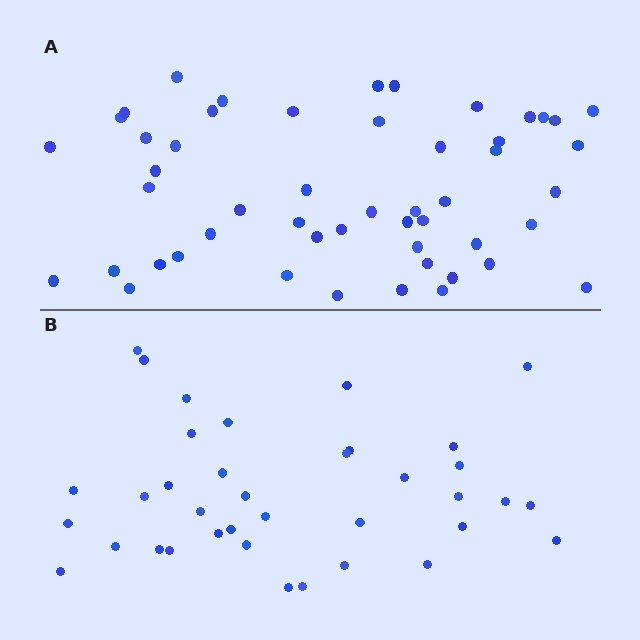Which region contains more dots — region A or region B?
Region A (the top region) has more dots.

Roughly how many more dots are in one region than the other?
Region A has approximately 15 more dots than region B.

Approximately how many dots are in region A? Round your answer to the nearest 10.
About 50 dots. (The exact count is 51, which rounds to 50.)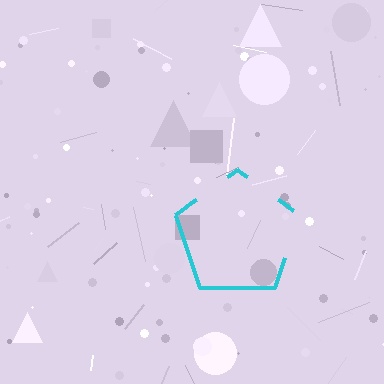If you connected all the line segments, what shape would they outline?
They would outline a pentagon.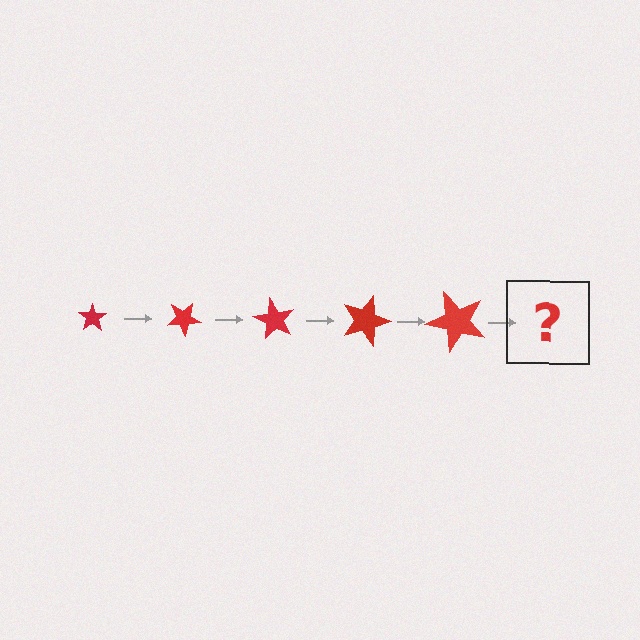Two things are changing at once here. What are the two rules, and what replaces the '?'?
The two rules are that the star grows larger each step and it rotates 30 degrees each step. The '?' should be a star, larger than the previous one and rotated 150 degrees from the start.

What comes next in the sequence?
The next element should be a star, larger than the previous one and rotated 150 degrees from the start.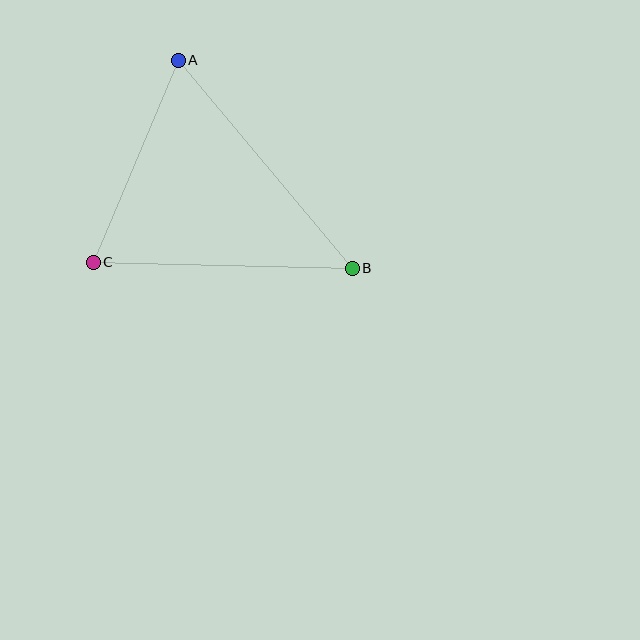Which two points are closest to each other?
Points A and C are closest to each other.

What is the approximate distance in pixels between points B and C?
The distance between B and C is approximately 259 pixels.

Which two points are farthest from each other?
Points A and B are farthest from each other.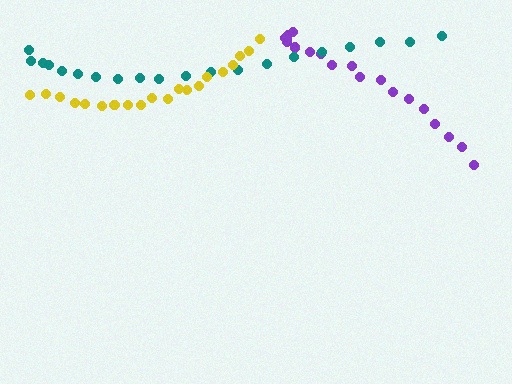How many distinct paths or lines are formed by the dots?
There are 3 distinct paths.